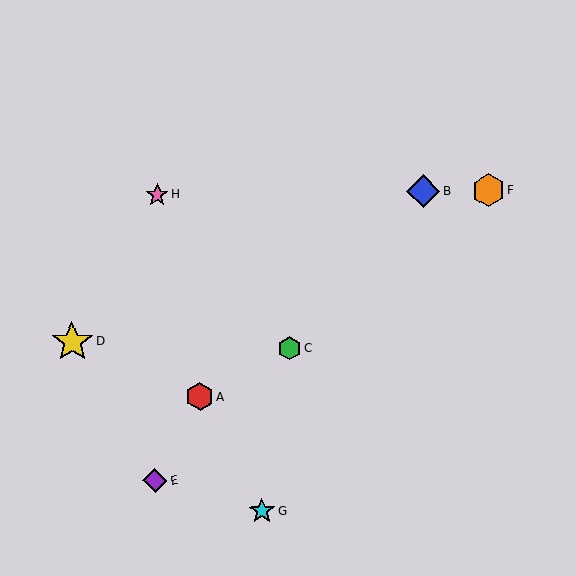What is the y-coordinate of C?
Object C is at y≈348.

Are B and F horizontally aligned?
Yes, both are at y≈191.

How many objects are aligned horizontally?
3 objects (B, F, H) are aligned horizontally.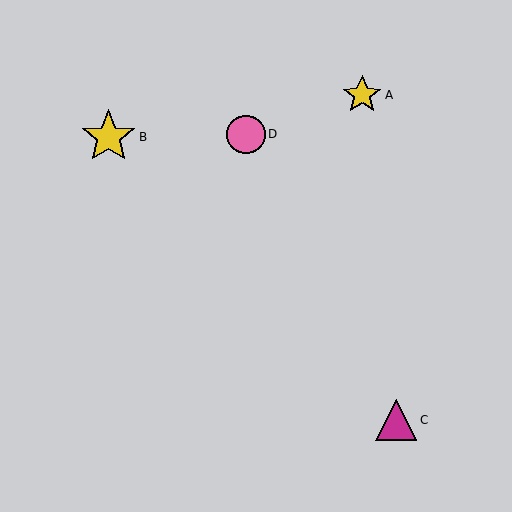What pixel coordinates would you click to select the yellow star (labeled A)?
Click at (362, 95) to select the yellow star A.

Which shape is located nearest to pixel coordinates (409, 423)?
The magenta triangle (labeled C) at (396, 420) is nearest to that location.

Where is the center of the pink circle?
The center of the pink circle is at (246, 134).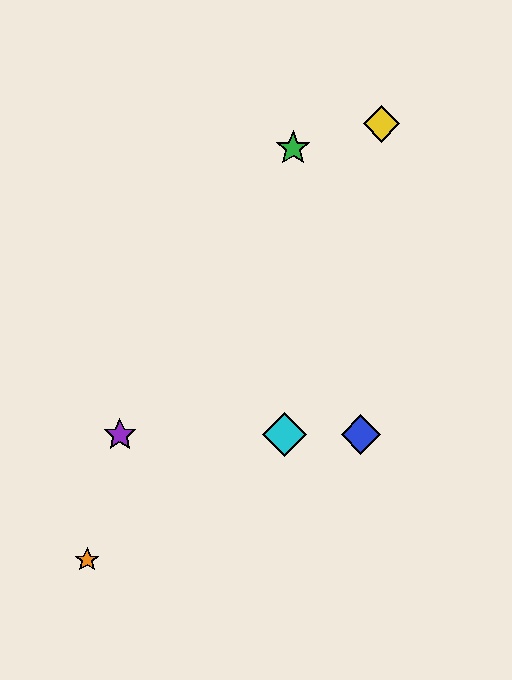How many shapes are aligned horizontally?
4 shapes (the red star, the blue diamond, the purple star, the cyan diamond) are aligned horizontally.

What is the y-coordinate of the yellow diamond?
The yellow diamond is at y≈124.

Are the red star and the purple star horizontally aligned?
Yes, both are at y≈435.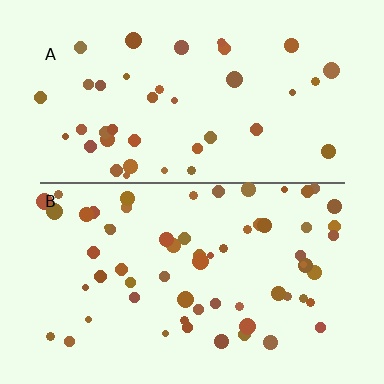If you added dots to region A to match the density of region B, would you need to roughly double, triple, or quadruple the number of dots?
Approximately double.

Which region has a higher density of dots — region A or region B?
B (the bottom).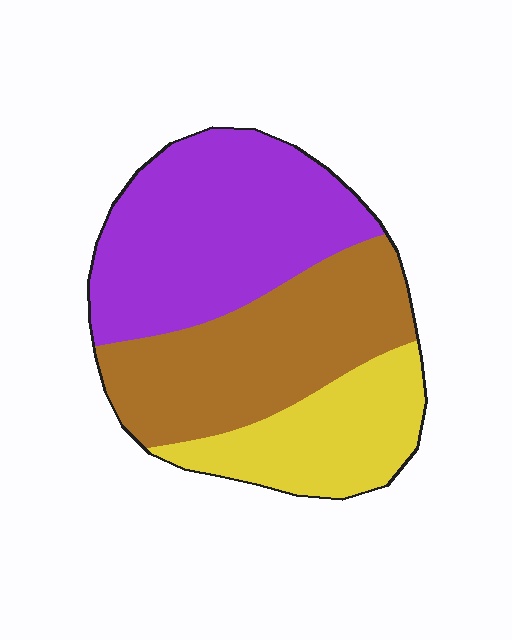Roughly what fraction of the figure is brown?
Brown covers roughly 35% of the figure.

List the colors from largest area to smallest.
From largest to smallest: purple, brown, yellow.